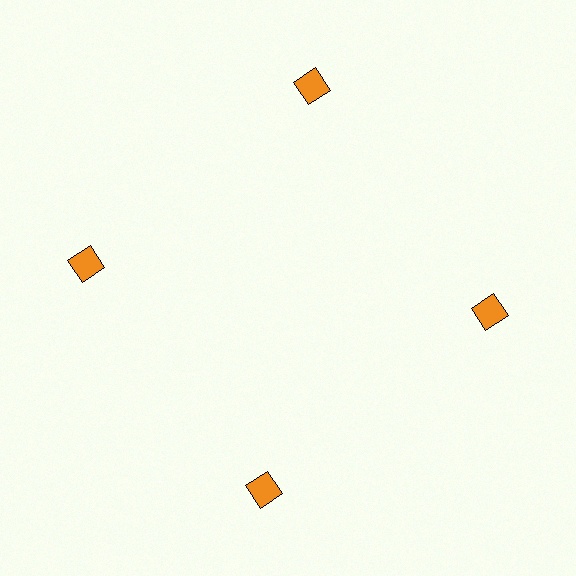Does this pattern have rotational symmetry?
Yes, this pattern has 4-fold rotational symmetry. It looks the same after rotating 90 degrees around the center.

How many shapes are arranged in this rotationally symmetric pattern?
There are 4 shapes, arranged in 4 groups of 1.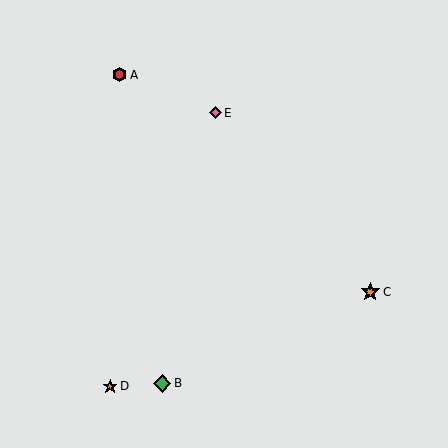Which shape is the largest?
The orange star (labeled C) is the largest.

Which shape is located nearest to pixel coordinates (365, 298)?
The orange star (labeled C) at (370, 292) is nearest to that location.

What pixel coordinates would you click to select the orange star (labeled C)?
Click at (370, 292) to select the orange star C.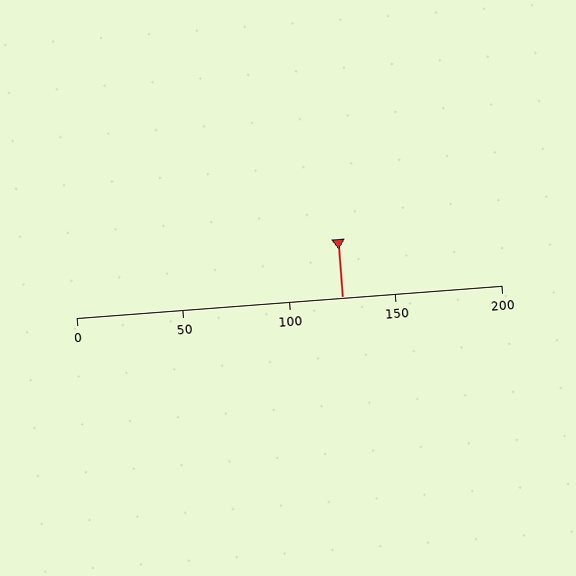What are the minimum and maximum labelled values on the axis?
The axis runs from 0 to 200.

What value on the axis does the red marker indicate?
The marker indicates approximately 125.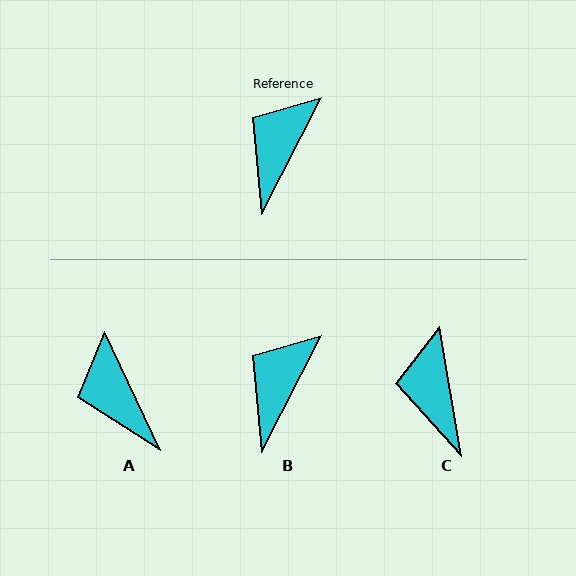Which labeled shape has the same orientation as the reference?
B.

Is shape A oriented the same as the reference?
No, it is off by about 52 degrees.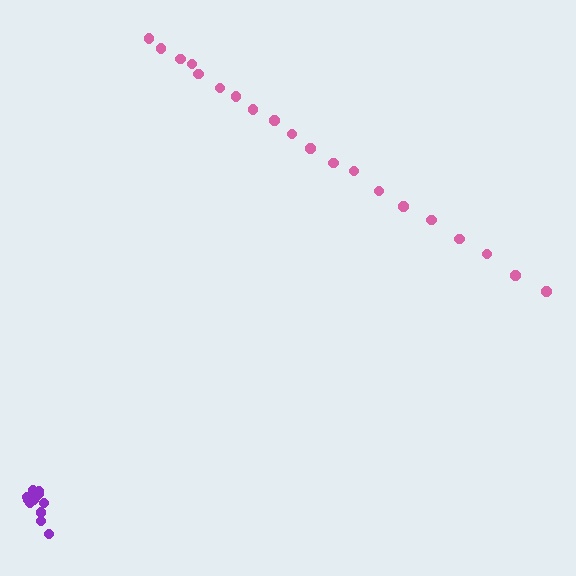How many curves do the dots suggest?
There are 2 distinct paths.